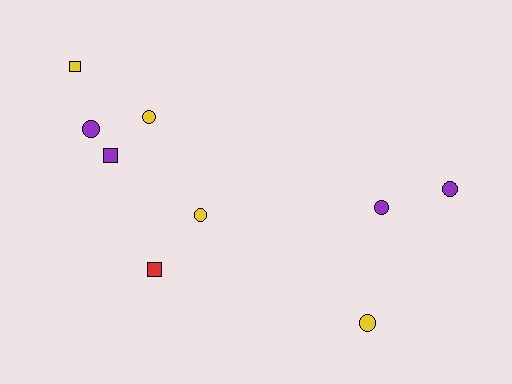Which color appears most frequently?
Yellow, with 4 objects.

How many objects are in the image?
There are 9 objects.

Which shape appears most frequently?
Circle, with 6 objects.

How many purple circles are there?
There are 3 purple circles.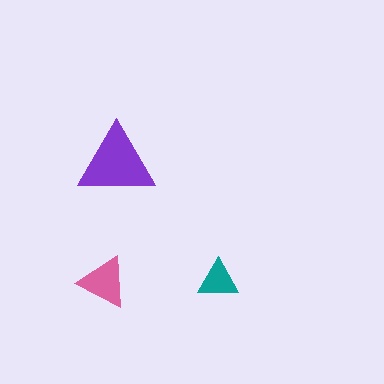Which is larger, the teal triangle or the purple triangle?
The purple one.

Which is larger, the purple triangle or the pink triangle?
The purple one.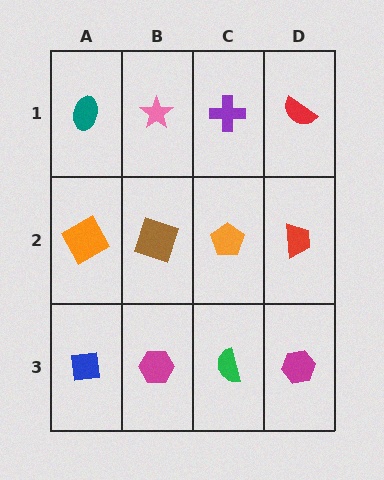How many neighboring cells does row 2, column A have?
3.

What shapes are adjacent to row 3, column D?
A red trapezoid (row 2, column D), a green semicircle (row 3, column C).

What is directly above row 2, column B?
A pink star.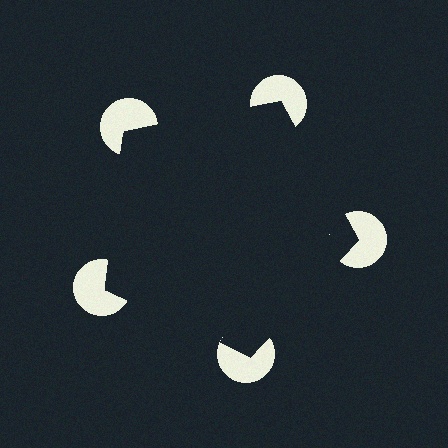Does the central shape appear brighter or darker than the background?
It typically appears slightly darker than the background, even though no actual brightness change is drawn.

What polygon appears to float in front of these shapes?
An illusory pentagon — its edges are inferred from the aligned wedge cuts in the pac-man discs, not physically drawn.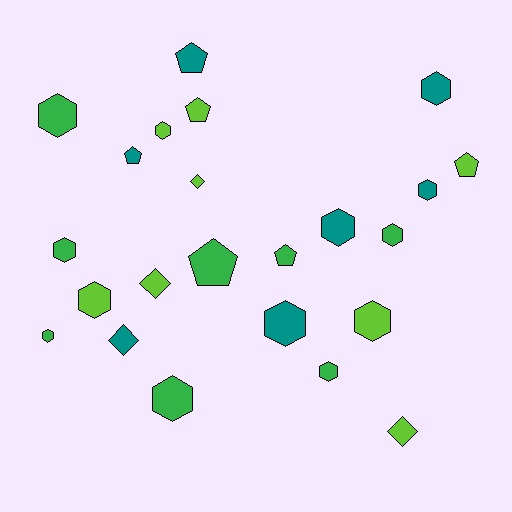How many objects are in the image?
There are 23 objects.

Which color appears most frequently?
Lime, with 8 objects.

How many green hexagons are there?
There are 6 green hexagons.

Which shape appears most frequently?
Hexagon, with 13 objects.